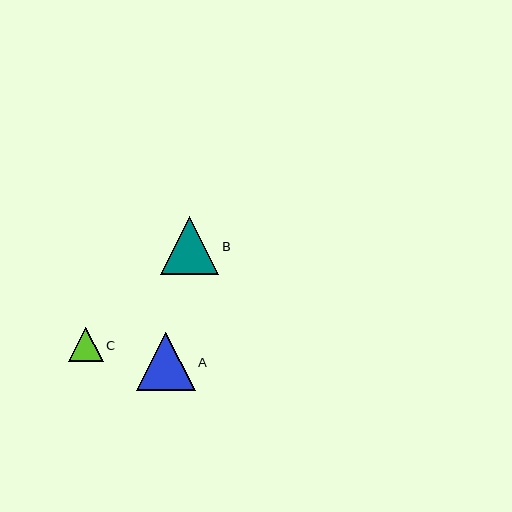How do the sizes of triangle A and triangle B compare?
Triangle A and triangle B are approximately the same size.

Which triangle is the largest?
Triangle A is the largest with a size of approximately 58 pixels.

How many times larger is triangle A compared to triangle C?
Triangle A is approximately 1.7 times the size of triangle C.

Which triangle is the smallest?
Triangle C is the smallest with a size of approximately 35 pixels.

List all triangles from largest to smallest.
From largest to smallest: A, B, C.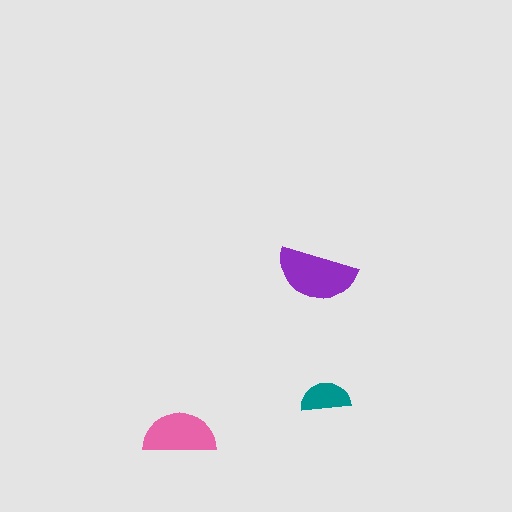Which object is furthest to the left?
The pink semicircle is leftmost.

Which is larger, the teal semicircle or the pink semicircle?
The pink one.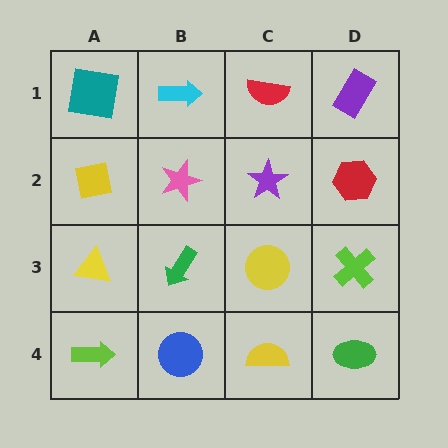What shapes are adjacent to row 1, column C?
A purple star (row 2, column C), a cyan arrow (row 1, column B), a purple rectangle (row 1, column D).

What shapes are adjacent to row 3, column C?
A purple star (row 2, column C), a yellow semicircle (row 4, column C), a green arrow (row 3, column B), a lime cross (row 3, column D).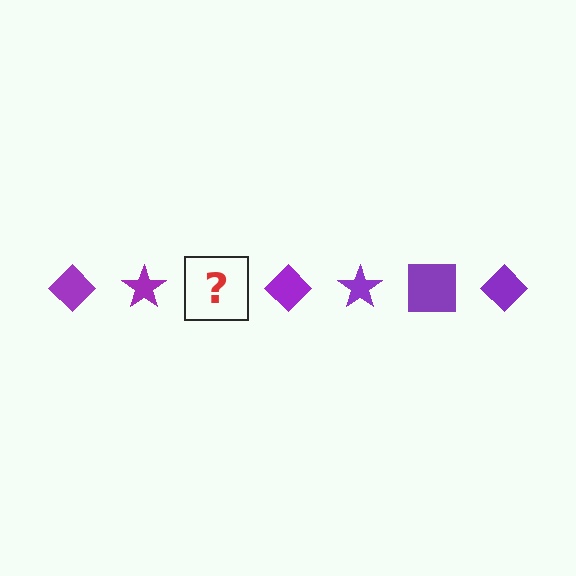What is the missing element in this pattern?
The missing element is a purple square.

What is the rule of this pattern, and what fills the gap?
The rule is that the pattern cycles through diamond, star, square shapes in purple. The gap should be filled with a purple square.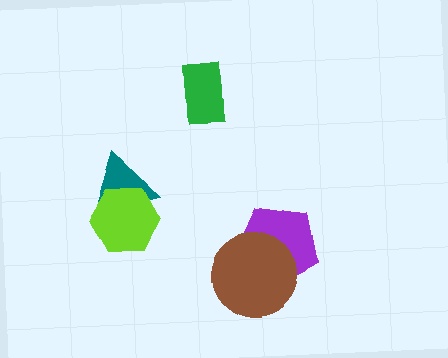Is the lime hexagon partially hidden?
No, no other shape covers it.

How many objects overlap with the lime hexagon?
1 object overlaps with the lime hexagon.